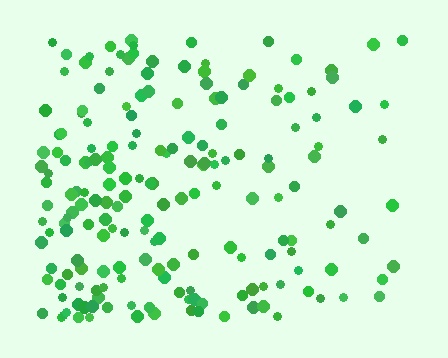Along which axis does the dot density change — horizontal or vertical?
Horizontal.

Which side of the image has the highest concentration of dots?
The left.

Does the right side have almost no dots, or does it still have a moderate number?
Still a moderate number, just noticeably fewer than the left.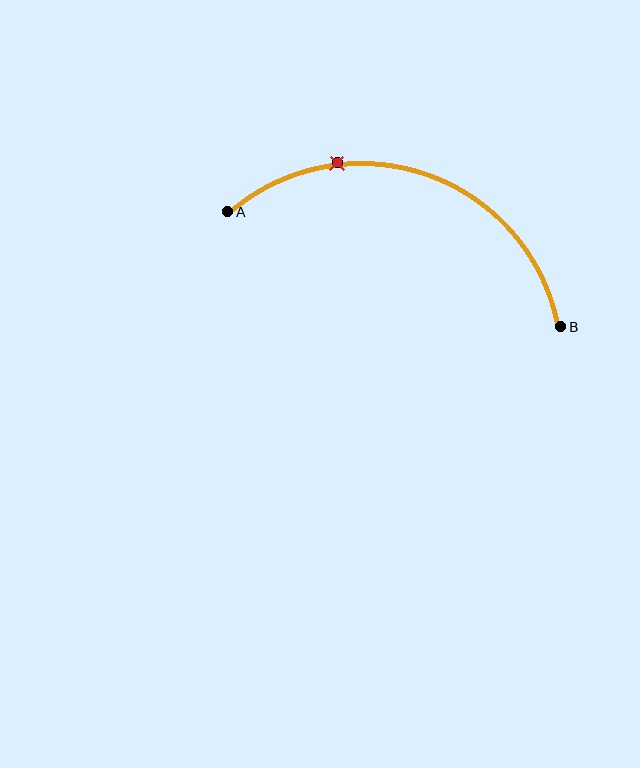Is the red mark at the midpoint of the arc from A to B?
No. The red mark lies on the arc but is closer to endpoint A. The arc midpoint would be at the point on the curve equidistant along the arc from both A and B.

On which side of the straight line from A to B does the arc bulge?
The arc bulges above the straight line connecting A and B.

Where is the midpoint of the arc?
The arc midpoint is the point on the curve farthest from the straight line joining A and B. It sits above that line.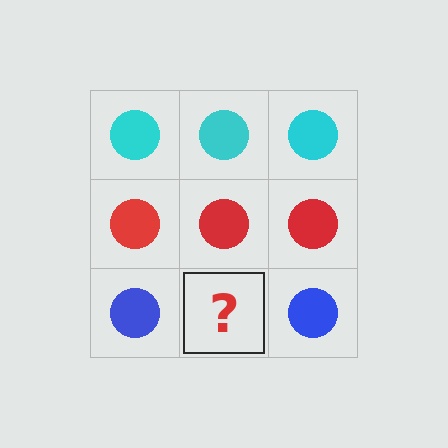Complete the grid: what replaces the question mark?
The question mark should be replaced with a blue circle.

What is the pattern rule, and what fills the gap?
The rule is that each row has a consistent color. The gap should be filled with a blue circle.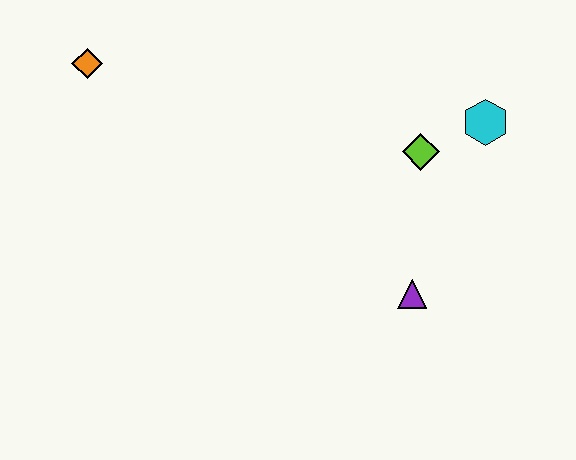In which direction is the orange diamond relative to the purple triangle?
The orange diamond is to the left of the purple triangle.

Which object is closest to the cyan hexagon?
The lime diamond is closest to the cyan hexagon.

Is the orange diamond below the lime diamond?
No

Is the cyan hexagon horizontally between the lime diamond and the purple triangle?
No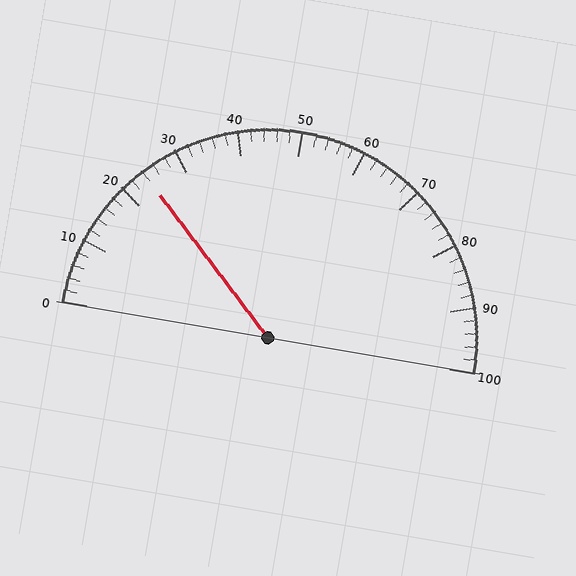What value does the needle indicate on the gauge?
The needle indicates approximately 24.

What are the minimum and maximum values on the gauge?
The gauge ranges from 0 to 100.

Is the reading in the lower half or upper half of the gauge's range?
The reading is in the lower half of the range (0 to 100).